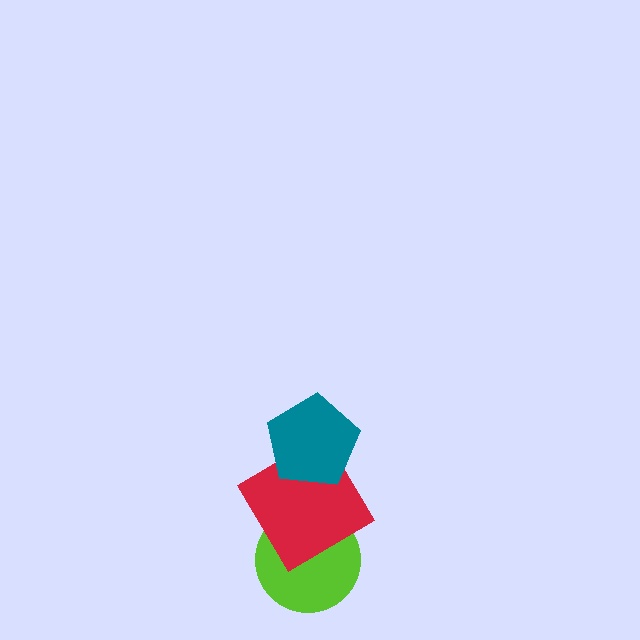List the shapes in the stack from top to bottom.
From top to bottom: the teal pentagon, the red diamond, the lime circle.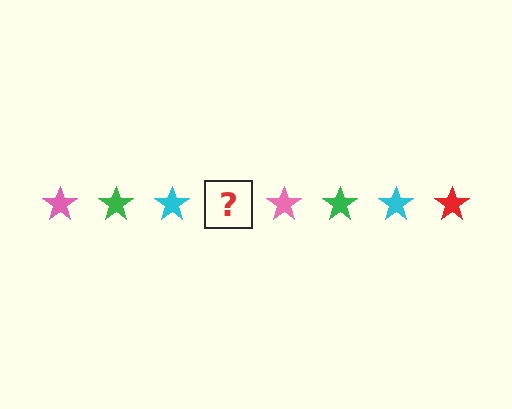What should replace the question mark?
The question mark should be replaced with a red star.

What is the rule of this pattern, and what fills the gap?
The rule is that the pattern cycles through pink, green, cyan, red stars. The gap should be filled with a red star.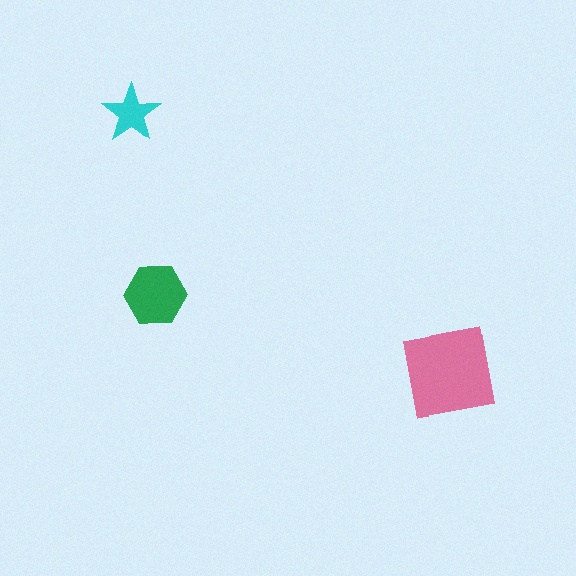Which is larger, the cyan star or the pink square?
The pink square.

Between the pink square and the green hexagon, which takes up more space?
The pink square.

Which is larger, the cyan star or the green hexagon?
The green hexagon.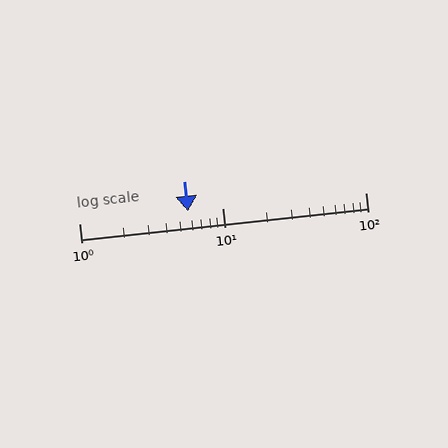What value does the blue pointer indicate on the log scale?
The pointer indicates approximately 5.8.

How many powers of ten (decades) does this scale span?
The scale spans 2 decades, from 1 to 100.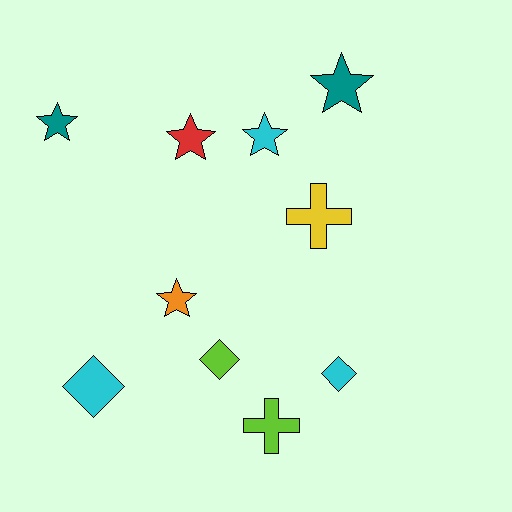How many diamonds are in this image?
There are 3 diamonds.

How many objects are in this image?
There are 10 objects.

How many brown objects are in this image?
There are no brown objects.